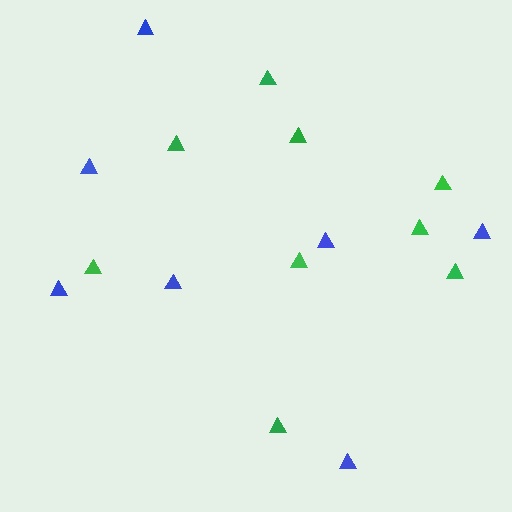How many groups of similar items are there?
There are 2 groups: one group of green triangles (9) and one group of blue triangles (7).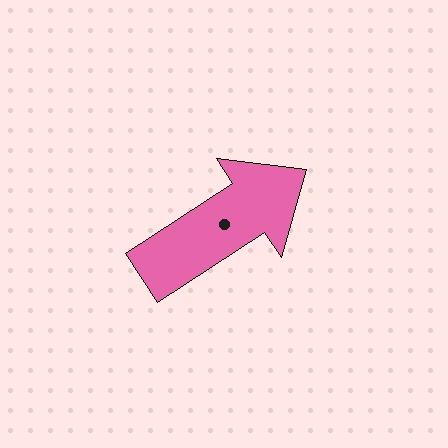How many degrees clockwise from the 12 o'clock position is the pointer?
Approximately 57 degrees.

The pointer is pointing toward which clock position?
Roughly 2 o'clock.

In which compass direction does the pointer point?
Northeast.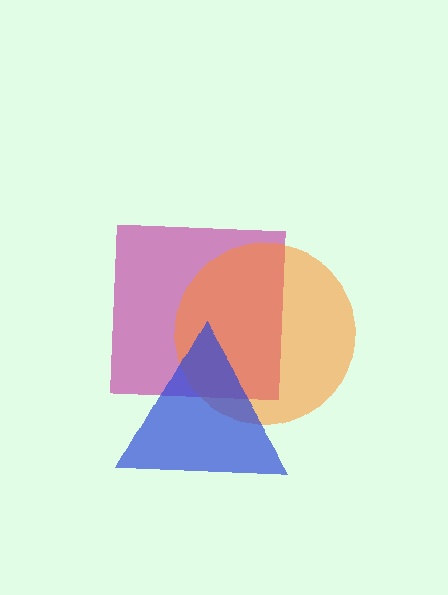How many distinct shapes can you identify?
There are 3 distinct shapes: a magenta square, an orange circle, a blue triangle.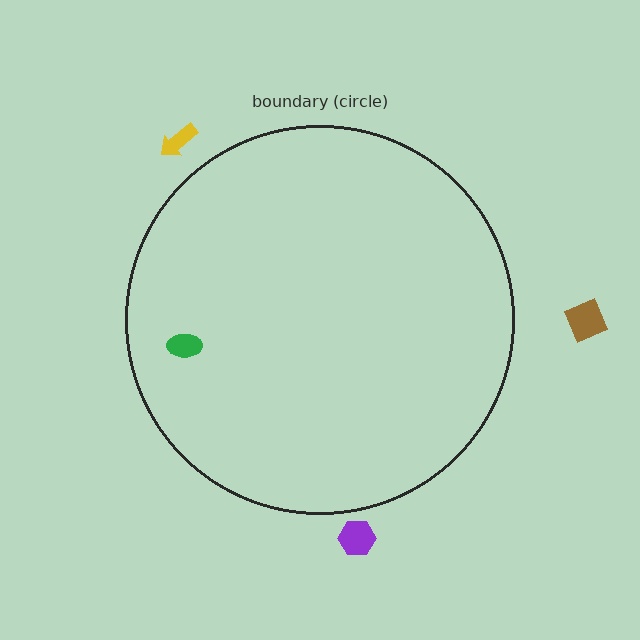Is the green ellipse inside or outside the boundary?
Inside.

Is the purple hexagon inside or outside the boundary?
Outside.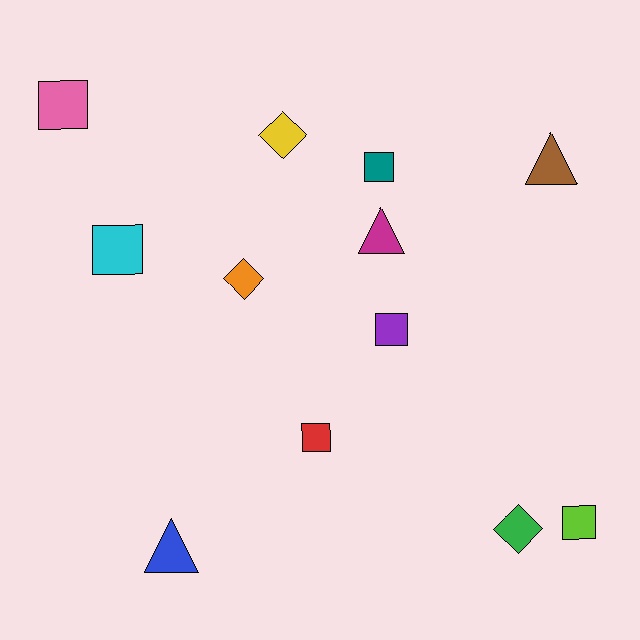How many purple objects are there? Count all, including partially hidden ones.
There is 1 purple object.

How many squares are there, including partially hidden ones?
There are 6 squares.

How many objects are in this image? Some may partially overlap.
There are 12 objects.